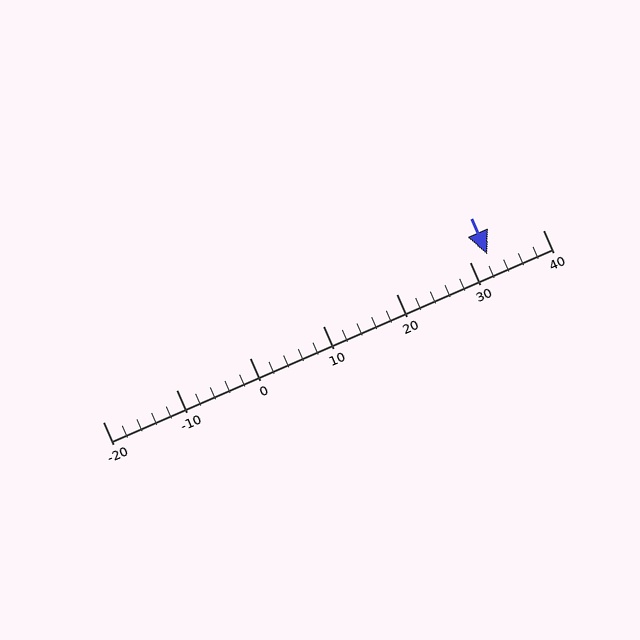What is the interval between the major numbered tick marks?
The major tick marks are spaced 10 units apart.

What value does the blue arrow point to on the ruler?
The blue arrow points to approximately 32.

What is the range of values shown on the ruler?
The ruler shows values from -20 to 40.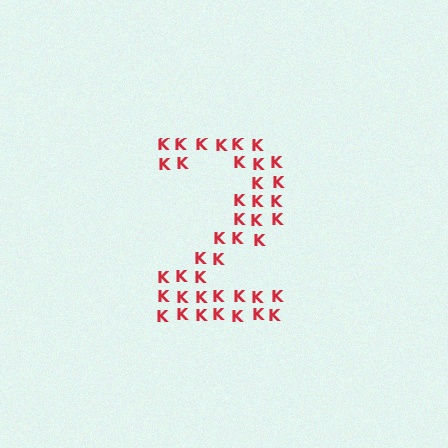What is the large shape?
The large shape is the digit 2.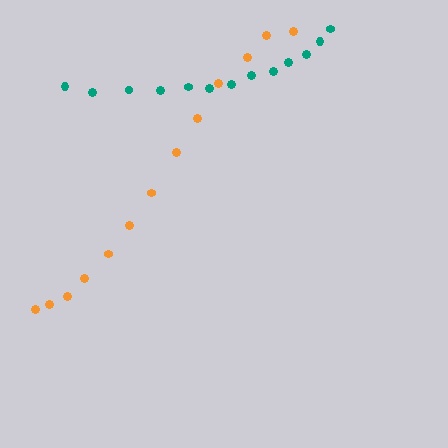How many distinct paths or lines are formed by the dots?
There are 2 distinct paths.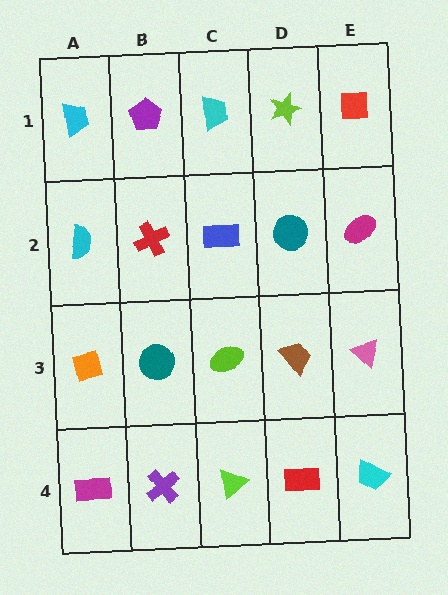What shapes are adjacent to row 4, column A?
An orange square (row 3, column A), a purple cross (row 4, column B).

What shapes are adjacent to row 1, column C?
A blue rectangle (row 2, column C), a purple pentagon (row 1, column B), a lime star (row 1, column D).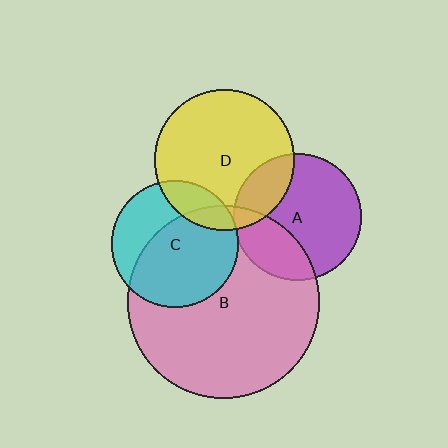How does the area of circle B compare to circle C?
Approximately 2.3 times.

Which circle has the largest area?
Circle B (pink).